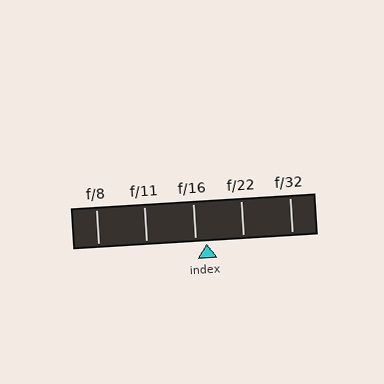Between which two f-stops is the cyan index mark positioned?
The index mark is between f/16 and f/22.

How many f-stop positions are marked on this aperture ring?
There are 5 f-stop positions marked.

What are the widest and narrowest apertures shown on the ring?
The widest aperture shown is f/8 and the narrowest is f/32.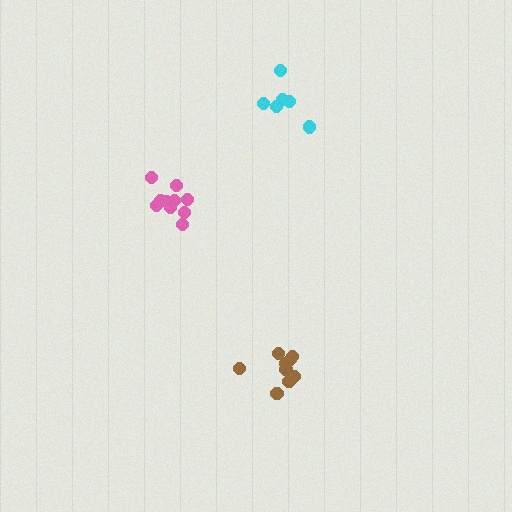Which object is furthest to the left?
The pink cluster is leftmost.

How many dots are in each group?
Group 1: 10 dots, Group 2: 10 dots, Group 3: 6 dots (26 total).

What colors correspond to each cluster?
The clusters are colored: pink, brown, cyan.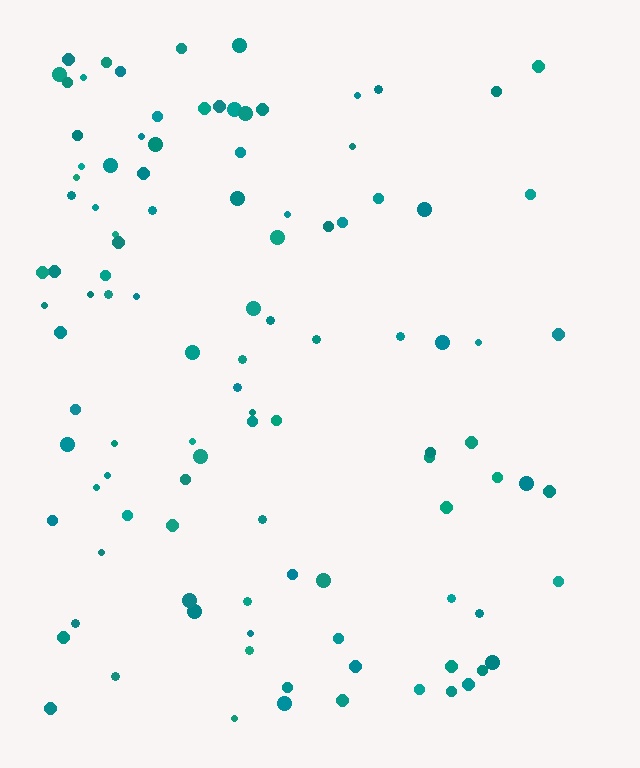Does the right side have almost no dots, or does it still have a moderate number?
Still a moderate number, just noticeably fewer than the left.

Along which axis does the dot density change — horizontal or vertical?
Horizontal.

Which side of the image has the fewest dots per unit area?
The right.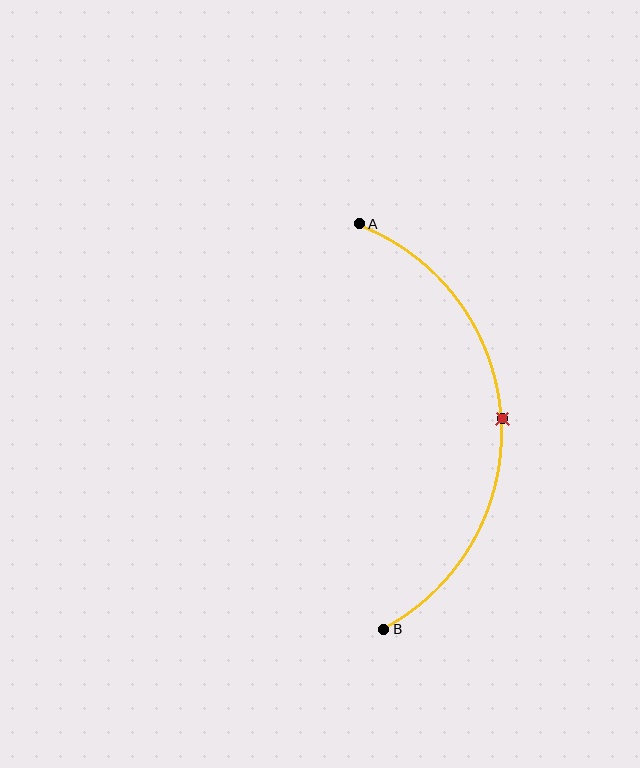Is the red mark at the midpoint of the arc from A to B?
Yes. The red mark lies on the arc at equal arc-length from both A and B — it is the arc midpoint.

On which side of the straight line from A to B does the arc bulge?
The arc bulges to the right of the straight line connecting A and B.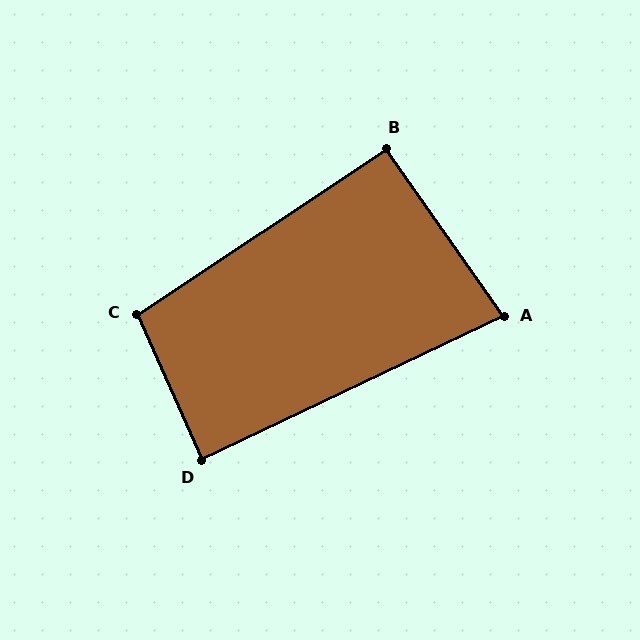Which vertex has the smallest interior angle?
A, at approximately 80 degrees.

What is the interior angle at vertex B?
Approximately 91 degrees (approximately right).